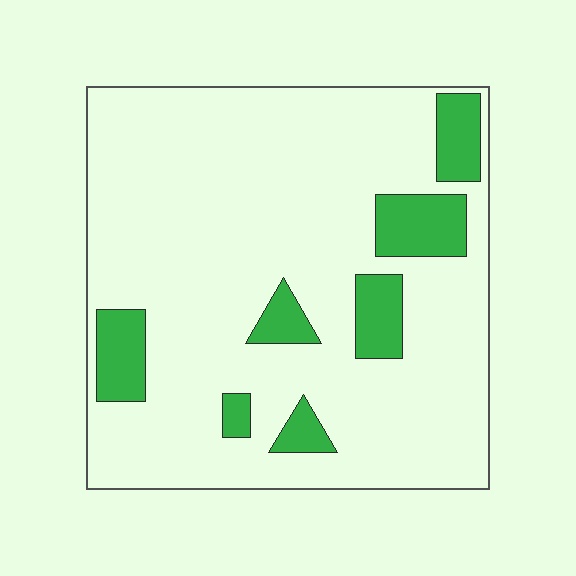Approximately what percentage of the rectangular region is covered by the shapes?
Approximately 15%.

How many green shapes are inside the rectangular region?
7.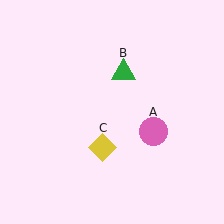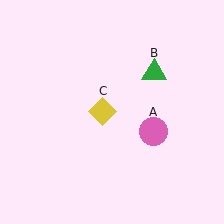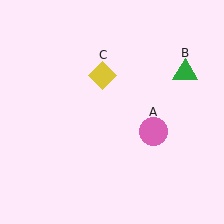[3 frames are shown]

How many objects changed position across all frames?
2 objects changed position: green triangle (object B), yellow diamond (object C).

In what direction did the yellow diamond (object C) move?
The yellow diamond (object C) moved up.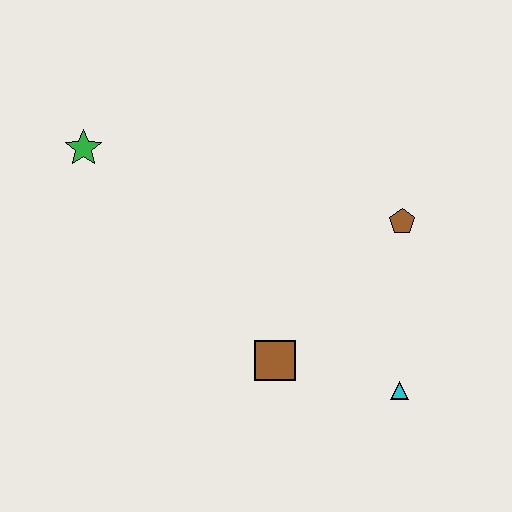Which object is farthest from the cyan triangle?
The green star is farthest from the cyan triangle.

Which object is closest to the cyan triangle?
The brown square is closest to the cyan triangle.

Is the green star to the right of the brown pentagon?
No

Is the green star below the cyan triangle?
No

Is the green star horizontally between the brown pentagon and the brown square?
No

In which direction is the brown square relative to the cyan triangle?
The brown square is to the left of the cyan triangle.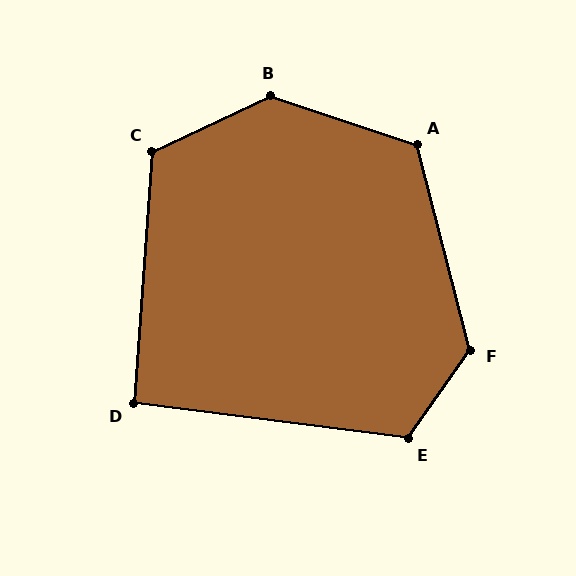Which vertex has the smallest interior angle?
D, at approximately 93 degrees.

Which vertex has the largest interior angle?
B, at approximately 136 degrees.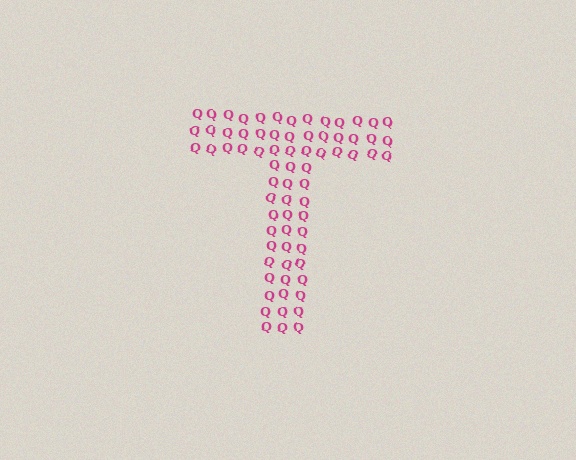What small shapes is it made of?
It is made of small letter Q's.